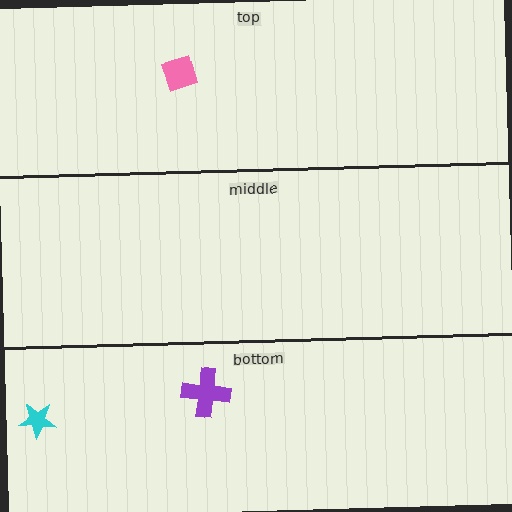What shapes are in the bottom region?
The purple cross, the cyan star.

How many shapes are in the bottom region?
2.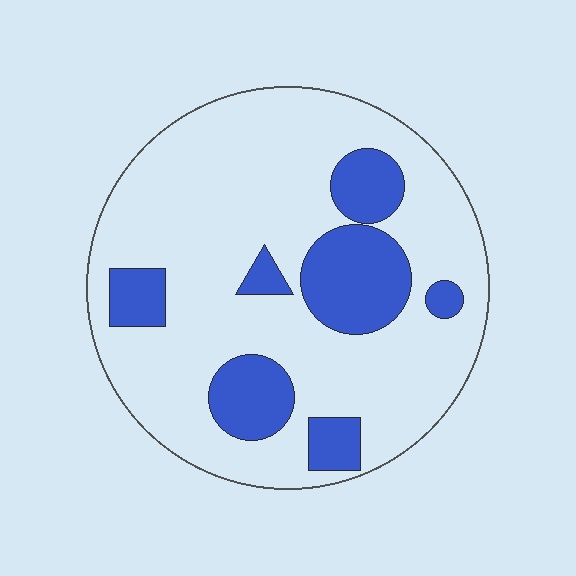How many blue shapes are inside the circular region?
7.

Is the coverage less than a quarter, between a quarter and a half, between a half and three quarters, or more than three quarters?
Less than a quarter.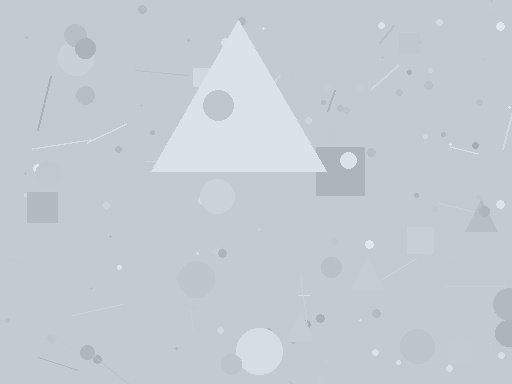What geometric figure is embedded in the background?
A triangle is embedded in the background.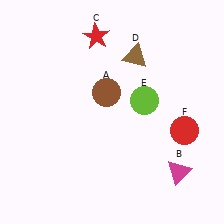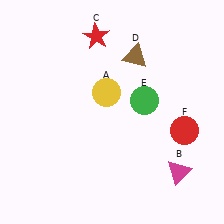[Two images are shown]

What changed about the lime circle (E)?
In Image 1, E is lime. In Image 2, it changed to green.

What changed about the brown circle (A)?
In Image 1, A is brown. In Image 2, it changed to yellow.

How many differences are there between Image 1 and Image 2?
There are 2 differences between the two images.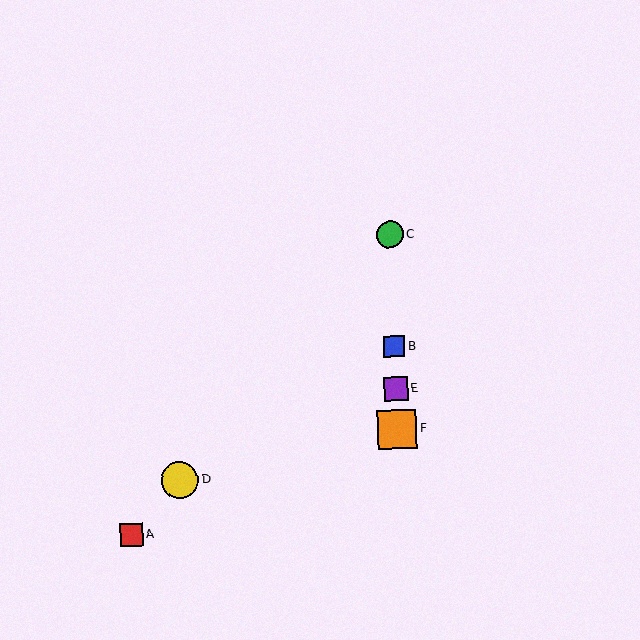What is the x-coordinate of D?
Object D is at x≈180.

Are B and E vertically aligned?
Yes, both are at x≈394.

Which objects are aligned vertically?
Objects B, C, E, F are aligned vertically.